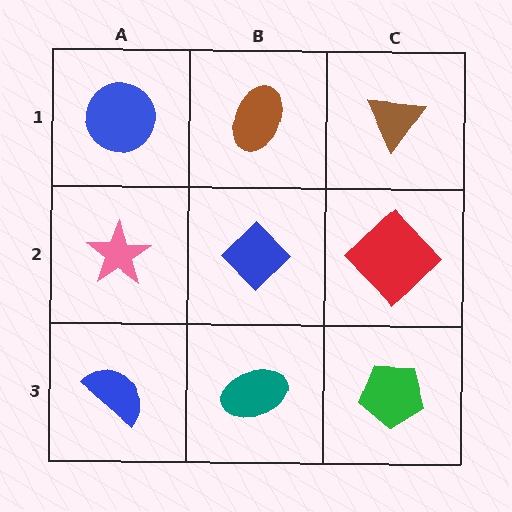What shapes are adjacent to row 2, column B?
A brown ellipse (row 1, column B), a teal ellipse (row 3, column B), a pink star (row 2, column A), a red diamond (row 2, column C).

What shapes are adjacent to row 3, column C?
A red diamond (row 2, column C), a teal ellipse (row 3, column B).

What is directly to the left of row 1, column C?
A brown ellipse.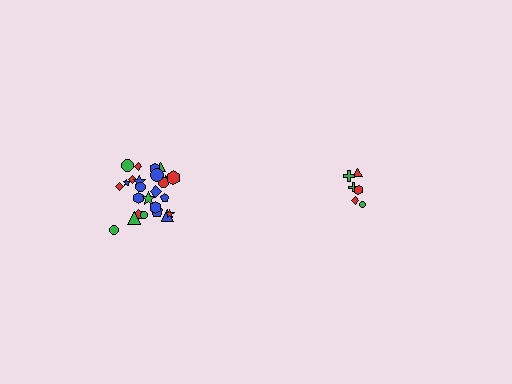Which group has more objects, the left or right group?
The left group.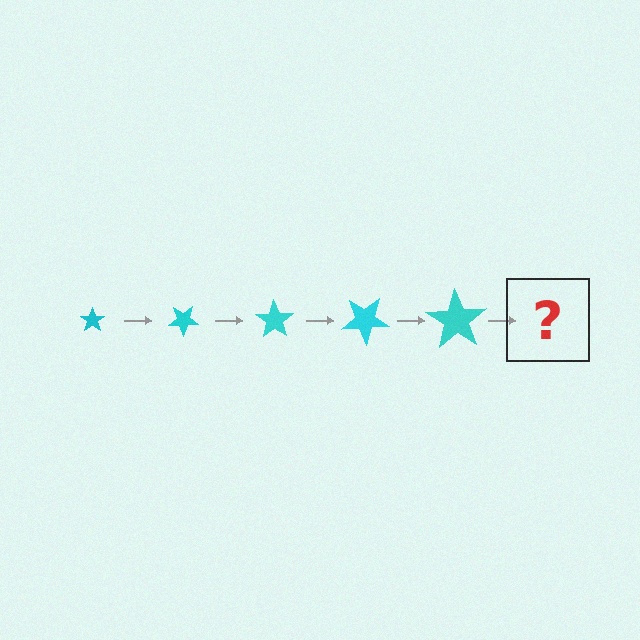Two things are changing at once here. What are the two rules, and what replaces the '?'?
The two rules are that the star grows larger each step and it rotates 35 degrees each step. The '?' should be a star, larger than the previous one and rotated 175 degrees from the start.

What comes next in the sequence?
The next element should be a star, larger than the previous one and rotated 175 degrees from the start.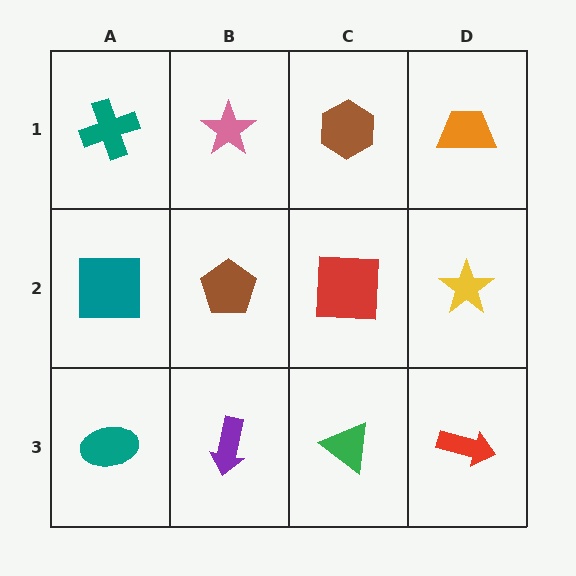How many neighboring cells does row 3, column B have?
3.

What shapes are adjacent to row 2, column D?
An orange trapezoid (row 1, column D), a red arrow (row 3, column D), a red square (row 2, column C).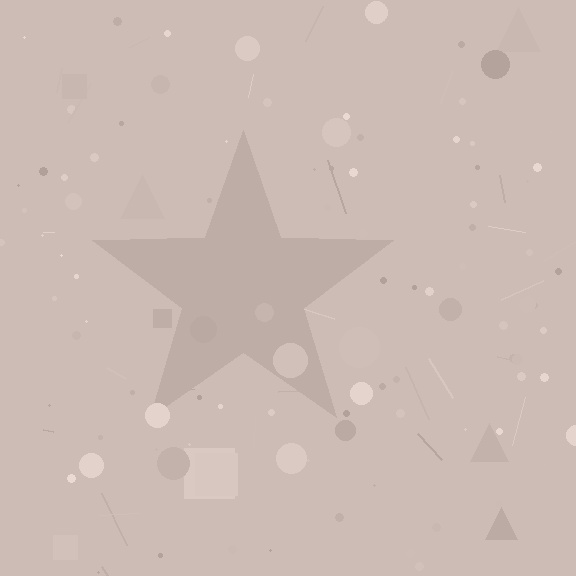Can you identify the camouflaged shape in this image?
The camouflaged shape is a star.